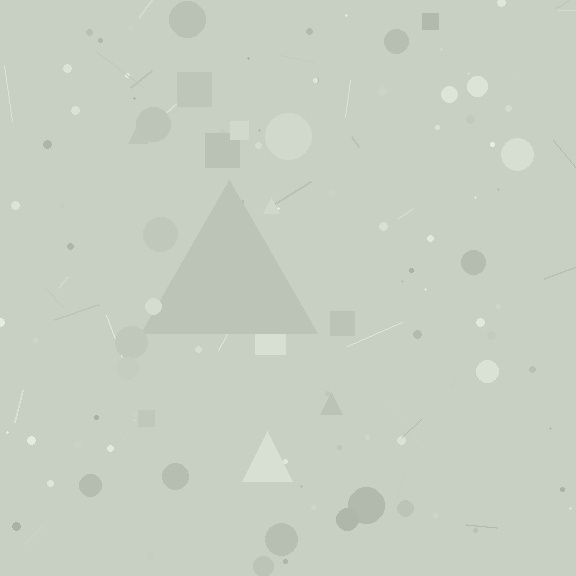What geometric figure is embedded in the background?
A triangle is embedded in the background.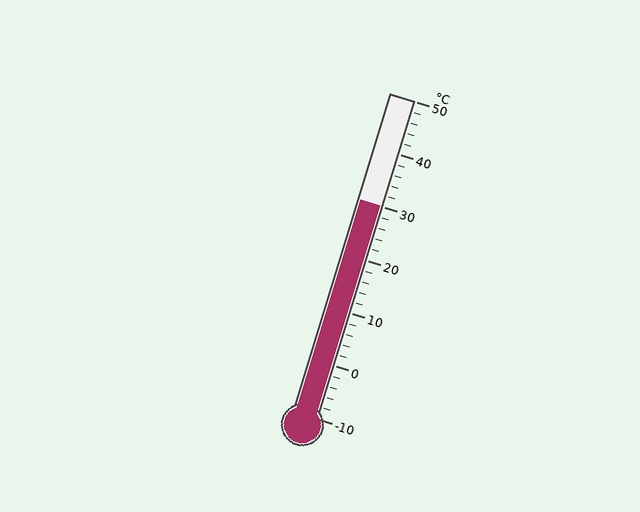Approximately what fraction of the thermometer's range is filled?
The thermometer is filled to approximately 65% of its range.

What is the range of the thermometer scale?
The thermometer scale ranges from -10°C to 50°C.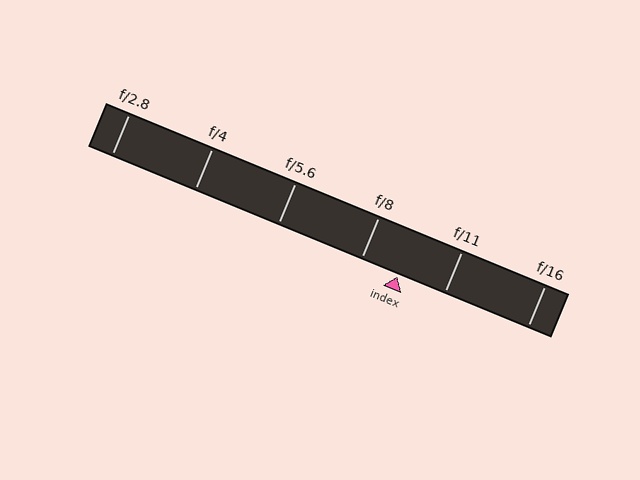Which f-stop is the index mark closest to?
The index mark is closest to f/8.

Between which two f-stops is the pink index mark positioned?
The index mark is between f/8 and f/11.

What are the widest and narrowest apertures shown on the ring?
The widest aperture shown is f/2.8 and the narrowest is f/16.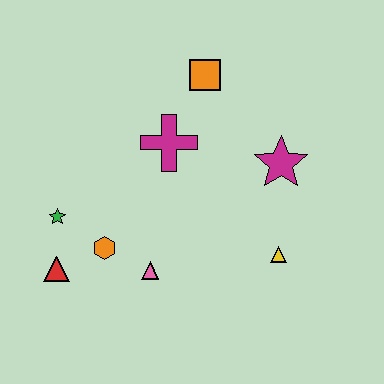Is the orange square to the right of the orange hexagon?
Yes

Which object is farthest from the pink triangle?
The orange square is farthest from the pink triangle.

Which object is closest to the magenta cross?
The orange square is closest to the magenta cross.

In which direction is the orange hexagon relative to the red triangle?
The orange hexagon is to the right of the red triangle.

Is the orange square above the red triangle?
Yes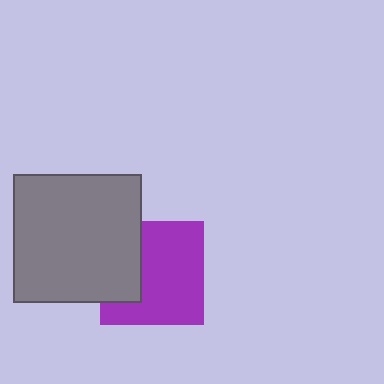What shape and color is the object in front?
The object in front is a gray square.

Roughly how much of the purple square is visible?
Most of it is visible (roughly 68%).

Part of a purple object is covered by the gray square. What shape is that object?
It is a square.